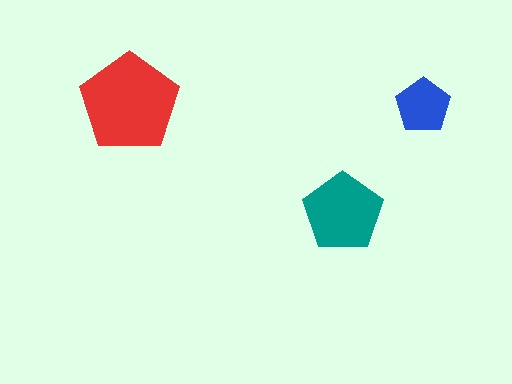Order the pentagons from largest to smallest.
the red one, the teal one, the blue one.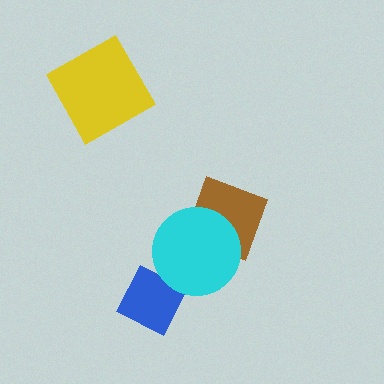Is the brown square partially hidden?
Yes, it is partially covered by another shape.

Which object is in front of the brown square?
The cyan circle is in front of the brown square.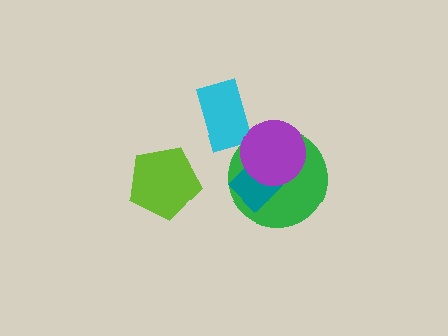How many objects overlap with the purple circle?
2 objects overlap with the purple circle.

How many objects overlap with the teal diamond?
2 objects overlap with the teal diamond.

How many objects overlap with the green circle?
2 objects overlap with the green circle.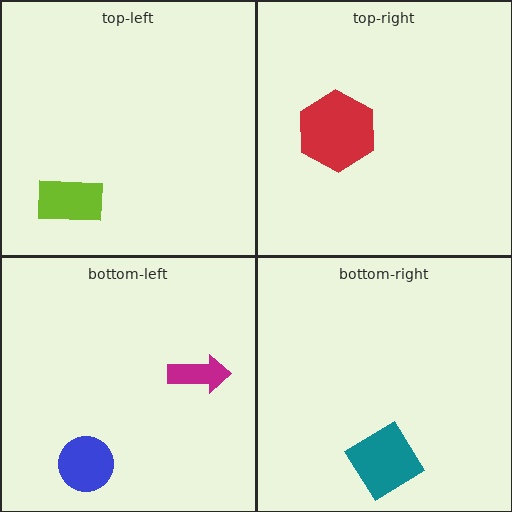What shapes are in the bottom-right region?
The teal diamond.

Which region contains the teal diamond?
The bottom-right region.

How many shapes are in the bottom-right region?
1.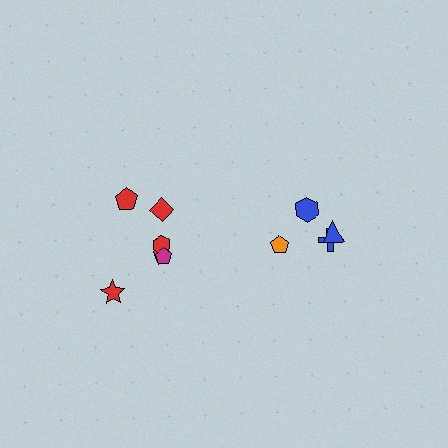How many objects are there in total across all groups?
There are 10 objects.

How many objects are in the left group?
There are 6 objects.